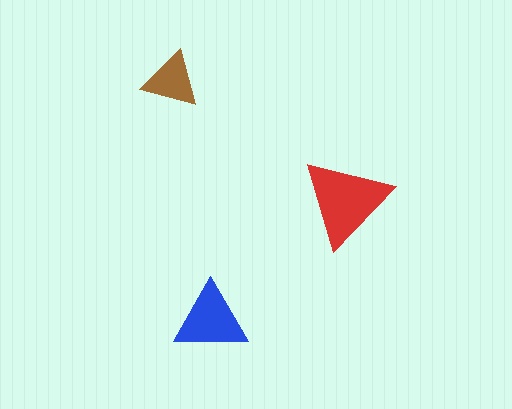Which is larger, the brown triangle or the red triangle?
The red one.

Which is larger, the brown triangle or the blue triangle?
The blue one.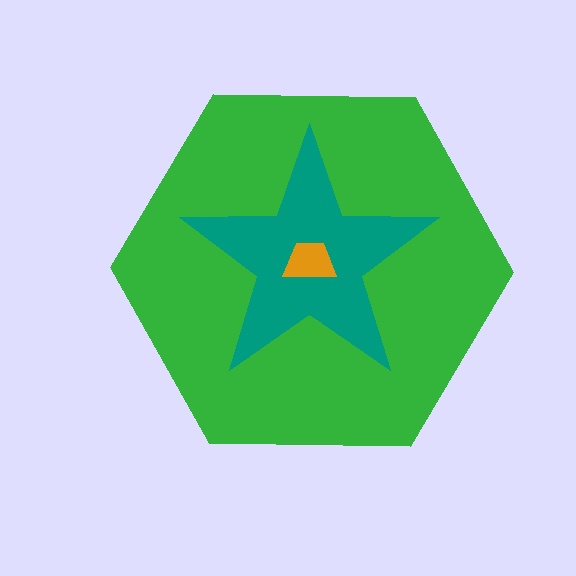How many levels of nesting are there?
3.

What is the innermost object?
The orange trapezoid.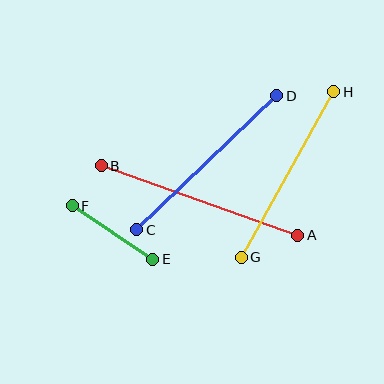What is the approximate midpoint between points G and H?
The midpoint is at approximately (287, 175) pixels.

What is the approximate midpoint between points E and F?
The midpoint is at approximately (112, 232) pixels.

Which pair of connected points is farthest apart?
Points A and B are farthest apart.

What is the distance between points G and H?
The distance is approximately 189 pixels.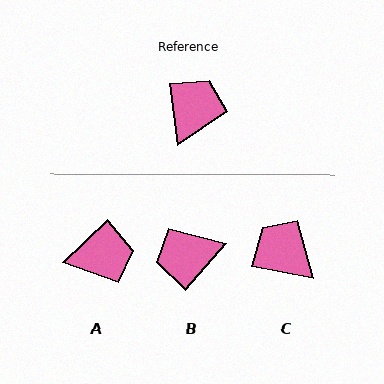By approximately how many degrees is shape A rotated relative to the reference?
Approximately 54 degrees clockwise.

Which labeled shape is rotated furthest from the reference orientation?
B, about 131 degrees away.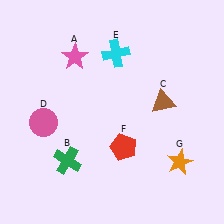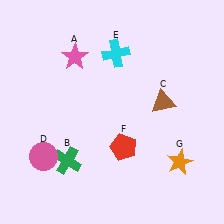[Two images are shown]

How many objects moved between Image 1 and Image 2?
1 object moved between the two images.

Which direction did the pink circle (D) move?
The pink circle (D) moved down.